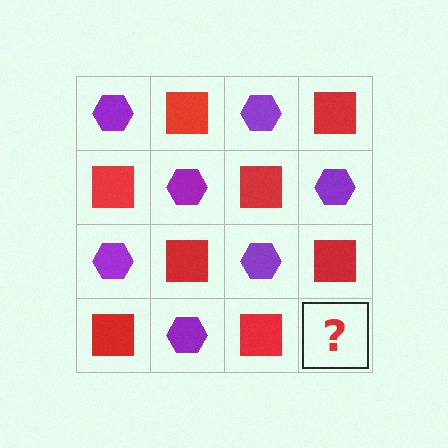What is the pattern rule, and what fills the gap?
The rule is that it alternates purple hexagon and red square in a checkerboard pattern. The gap should be filled with a purple hexagon.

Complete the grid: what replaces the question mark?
The question mark should be replaced with a purple hexagon.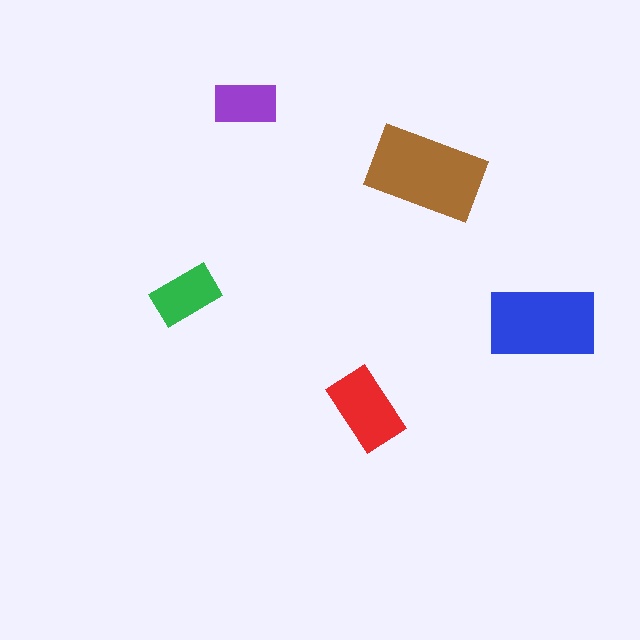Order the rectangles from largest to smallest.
the brown one, the blue one, the red one, the green one, the purple one.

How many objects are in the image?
There are 5 objects in the image.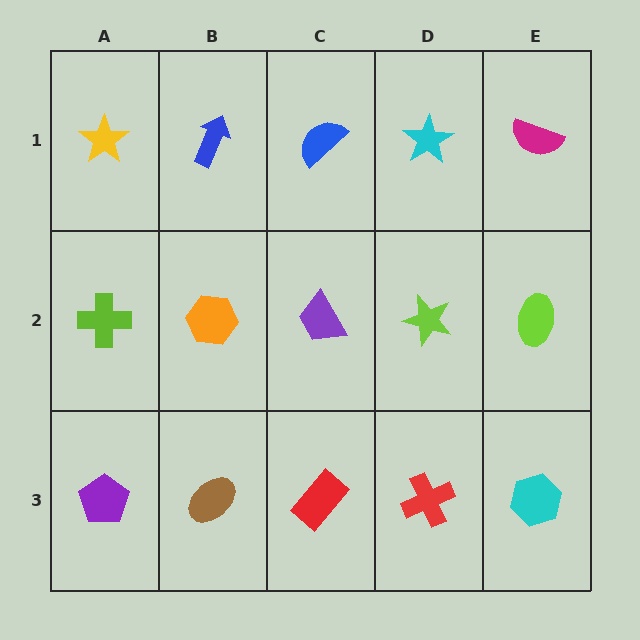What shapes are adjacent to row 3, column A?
A lime cross (row 2, column A), a brown ellipse (row 3, column B).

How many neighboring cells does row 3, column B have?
3.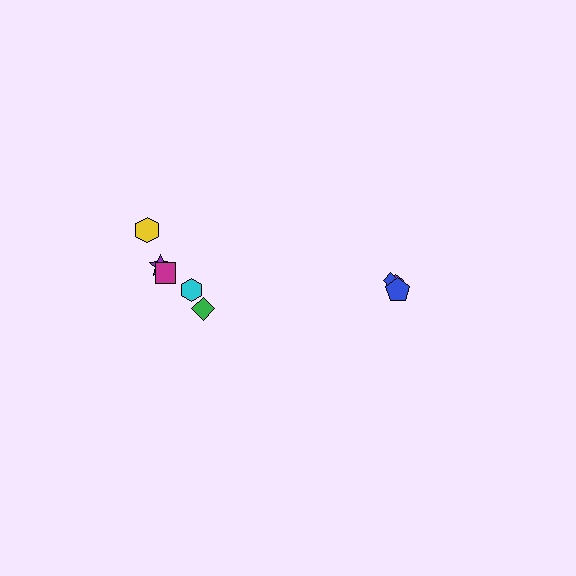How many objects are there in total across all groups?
There are 8 objects.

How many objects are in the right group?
There are 3 objects.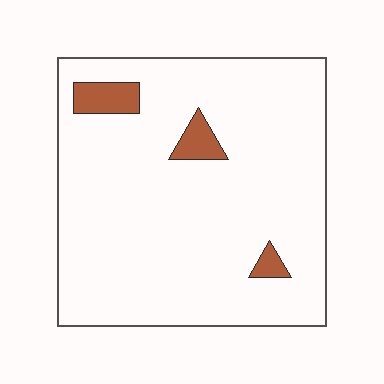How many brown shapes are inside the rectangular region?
3.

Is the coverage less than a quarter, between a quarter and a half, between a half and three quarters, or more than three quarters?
Less than a quarter.